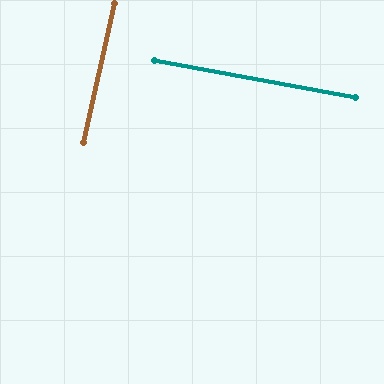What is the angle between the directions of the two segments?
Approximately 88 degrees.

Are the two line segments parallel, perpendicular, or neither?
Perpendicular — they meet at approximately 88°.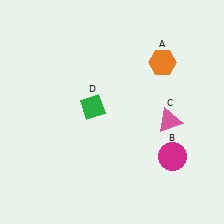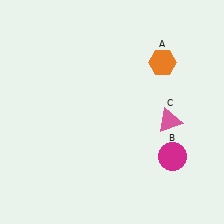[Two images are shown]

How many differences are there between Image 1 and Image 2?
There is 1 difference between the two images.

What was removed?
The green diamond (D) was removed in Image 2.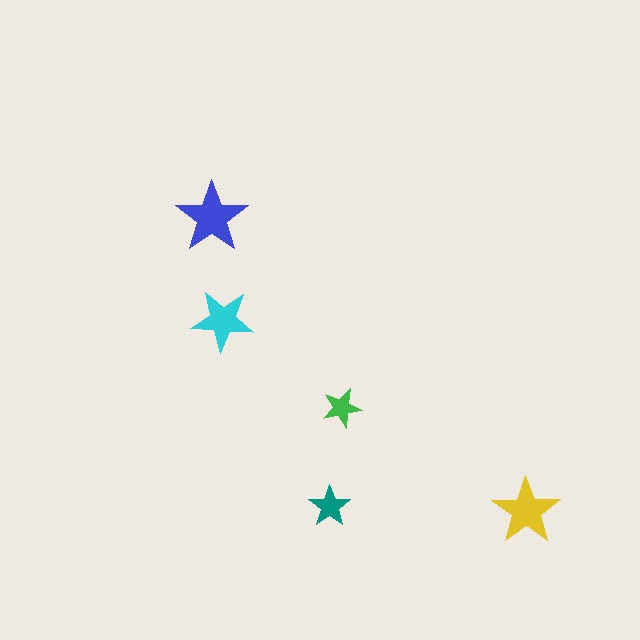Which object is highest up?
The blue star is topmost.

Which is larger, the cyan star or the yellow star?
The yellow one.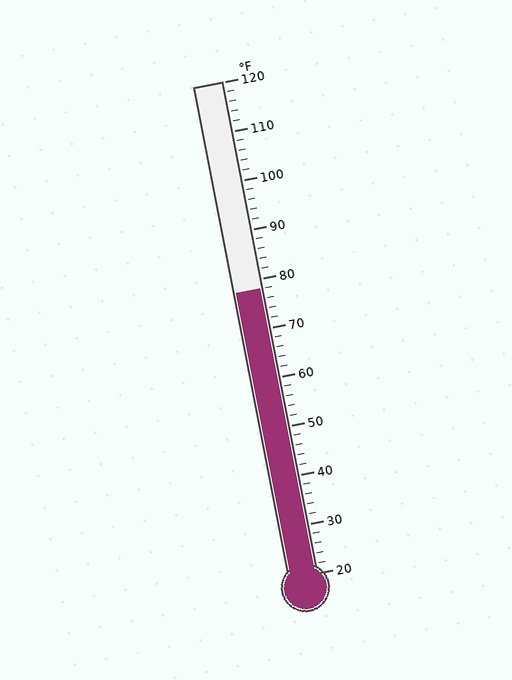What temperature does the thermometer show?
The thermometer shows approximately 78°F.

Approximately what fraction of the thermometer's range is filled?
The thermometer is filled to approximately 60% of its range.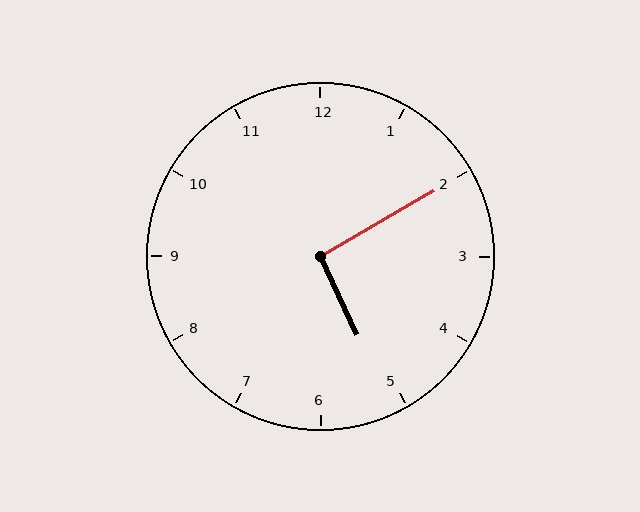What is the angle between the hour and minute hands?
Approximately 95 degrees.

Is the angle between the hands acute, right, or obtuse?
It is right.